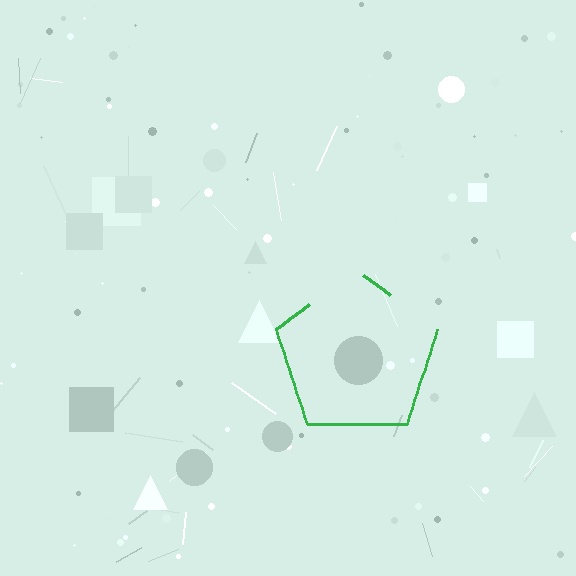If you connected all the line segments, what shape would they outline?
They would outline a pentagon.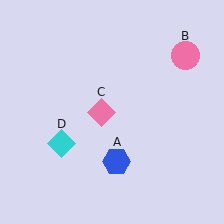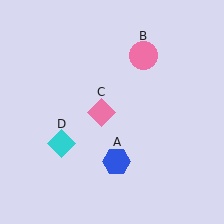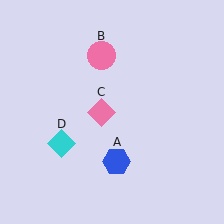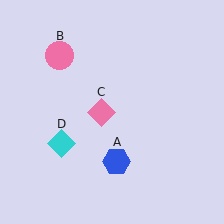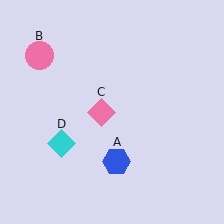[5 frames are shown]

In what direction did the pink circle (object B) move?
The pink circle (object B) moved left.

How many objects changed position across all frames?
1 object changed position: pink circle (object B).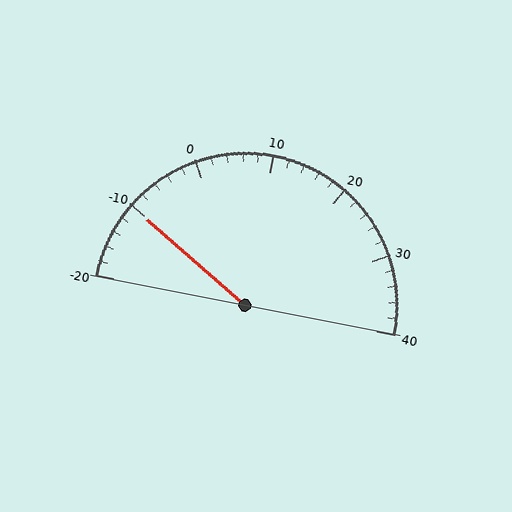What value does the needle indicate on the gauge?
The needle indicates approximately -10.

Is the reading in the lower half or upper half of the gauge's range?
The reading is in the lower half of the range (-20 to 40).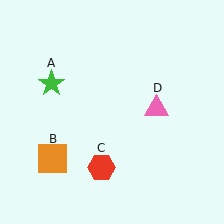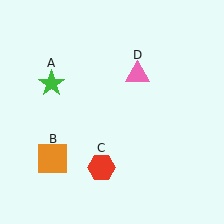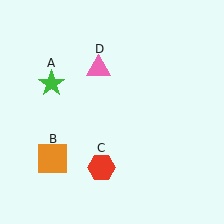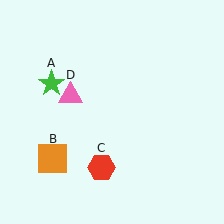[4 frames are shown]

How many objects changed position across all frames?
1 object changed position: pink triangle (object D).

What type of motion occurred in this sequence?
The pink triangle (object D) rotated counterclockwise around the center of the scene.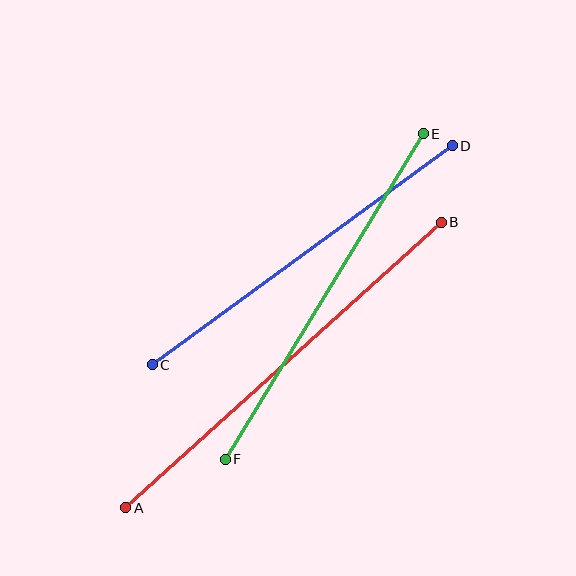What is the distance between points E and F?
The distance is approximately 381 pixels.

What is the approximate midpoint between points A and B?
The midpoint is at approximately (283, 365) pixels.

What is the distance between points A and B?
The distance is approximately 425 pixels.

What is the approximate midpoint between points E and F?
The midpoint is at approximately (324, 296) pixels.